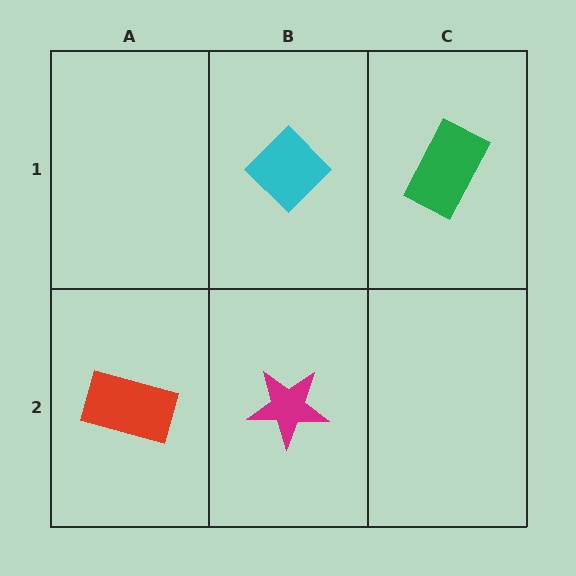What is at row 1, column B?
A cyan diamond.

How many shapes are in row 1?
2 shapes.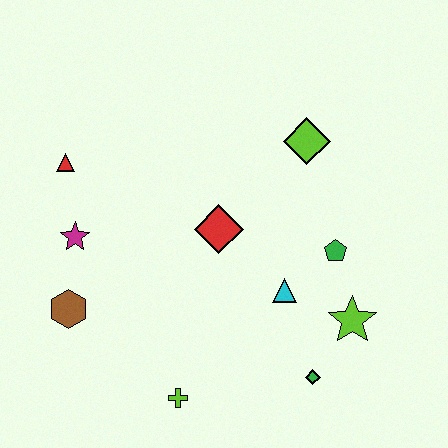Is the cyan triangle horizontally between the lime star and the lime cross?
Yes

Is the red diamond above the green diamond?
Yes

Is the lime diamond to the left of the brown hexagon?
No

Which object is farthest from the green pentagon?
The red triangle is farthest from the green pentagon.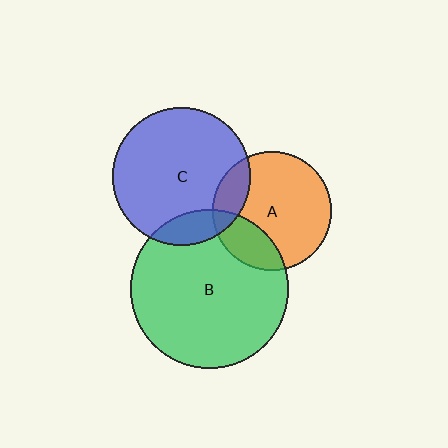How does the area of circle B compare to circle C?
Approximately 1.3 times.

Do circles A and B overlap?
Yes.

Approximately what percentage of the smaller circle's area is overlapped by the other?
Approximately 25%.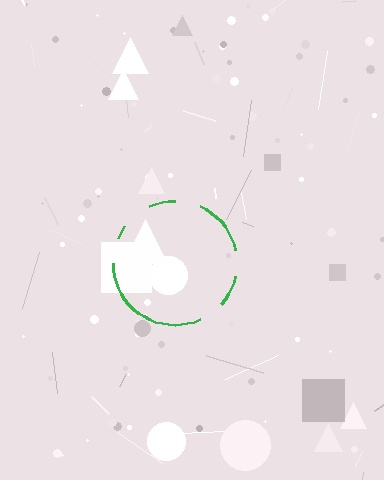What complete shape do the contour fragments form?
The contour fragments form a circle.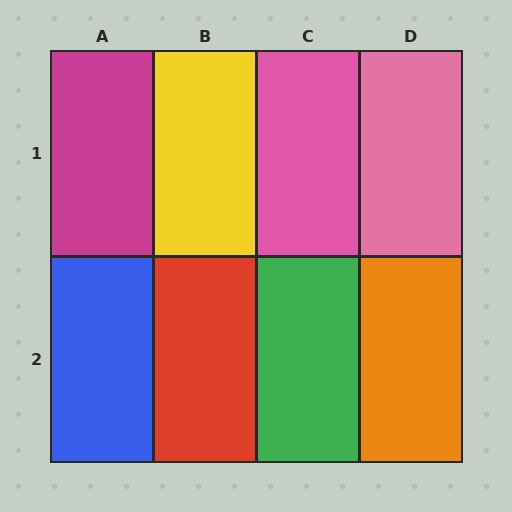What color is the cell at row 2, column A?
Blue.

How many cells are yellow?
1 cell is yellow.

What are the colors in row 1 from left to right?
Magenta, yellow, pink, pink.